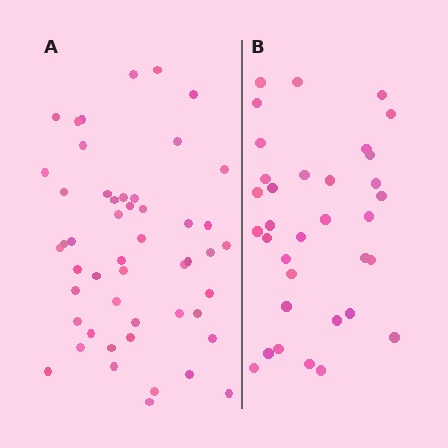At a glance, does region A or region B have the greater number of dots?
Region A (the left region) has more dots.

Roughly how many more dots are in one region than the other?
Region A has approximately 15 more dots than region B.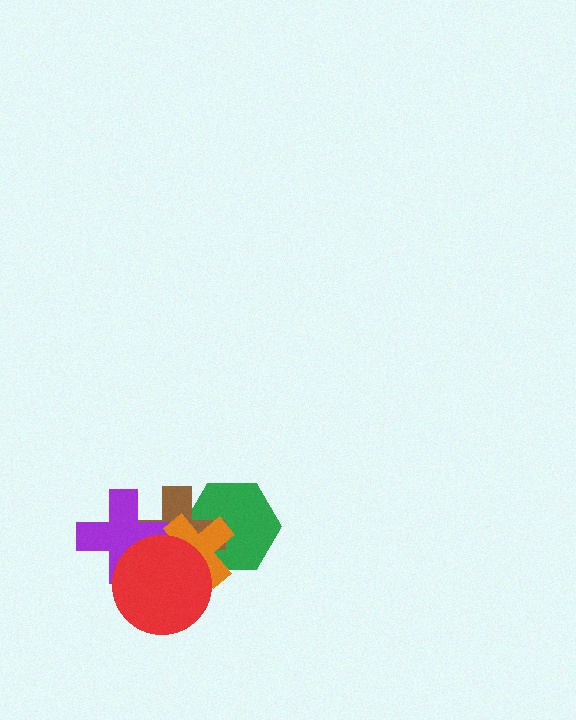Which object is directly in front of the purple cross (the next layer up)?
The orange cross is directly in front of the purple cross.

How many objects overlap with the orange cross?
4 objects overlap with the orange cross.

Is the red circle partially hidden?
No, no other shape covers it.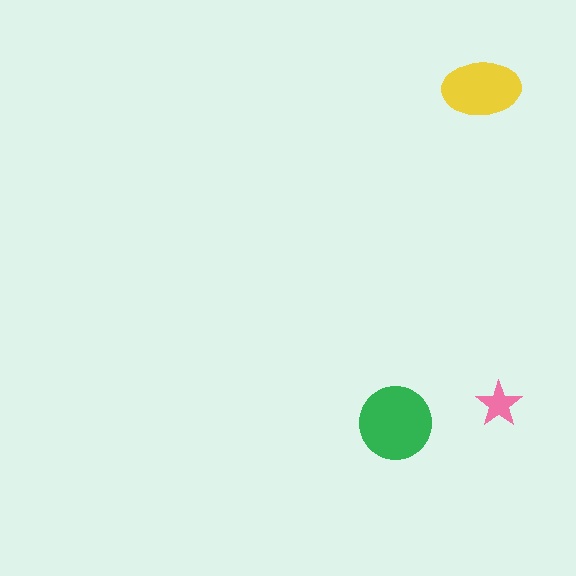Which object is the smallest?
The pink star.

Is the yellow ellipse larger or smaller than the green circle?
Smaller.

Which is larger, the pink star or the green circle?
The green circle.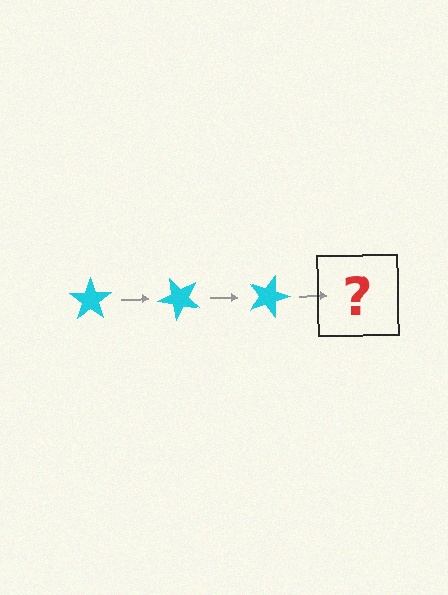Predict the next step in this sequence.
The next step is a cyan star rotated 135 degrees.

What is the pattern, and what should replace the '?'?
The pattern is that the star rotates 45 degrees each step. The '?' should be a cyan star rotated 135 degrees.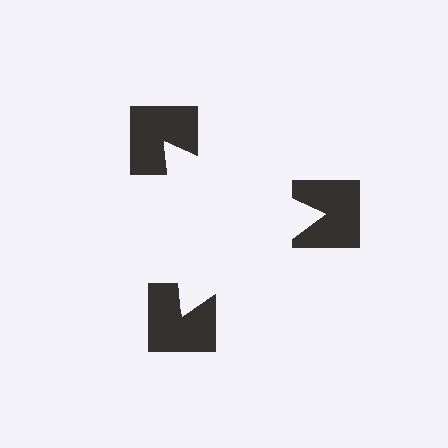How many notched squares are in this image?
There are 3 — one at each vertex of the illusory triangle.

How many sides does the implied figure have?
3 sides.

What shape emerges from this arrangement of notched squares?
An illusory triangle — its edges are inferred from the aligned wedge cuts in the notched squares, not physically drawn.